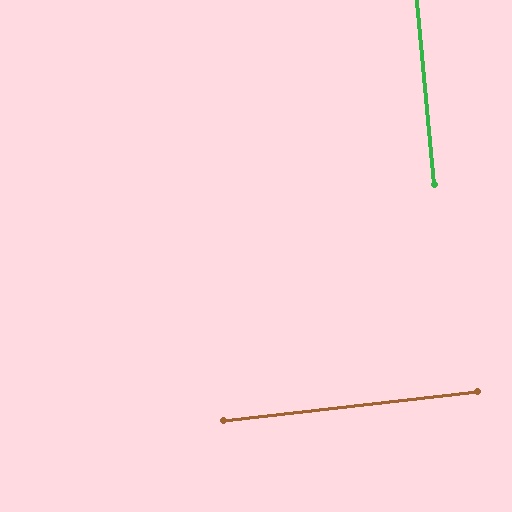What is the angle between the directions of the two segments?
Approximately 89 degrees.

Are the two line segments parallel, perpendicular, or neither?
Perpendicular — they meet at approximately 89°.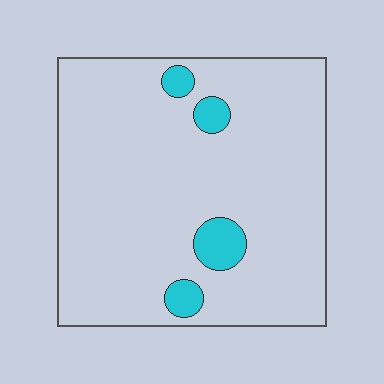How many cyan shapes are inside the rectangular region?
4.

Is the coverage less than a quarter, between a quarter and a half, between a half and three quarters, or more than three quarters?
Less than a quarter.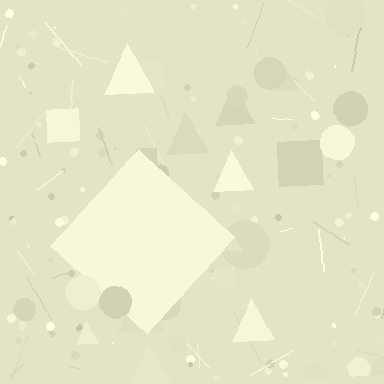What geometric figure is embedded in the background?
A diamond is embedded in the background.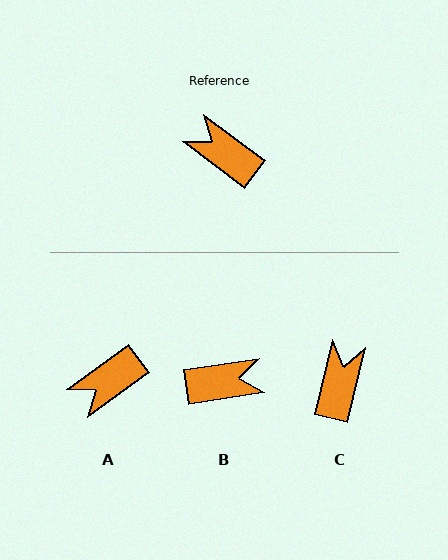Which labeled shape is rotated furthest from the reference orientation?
B, about 135 degrees away.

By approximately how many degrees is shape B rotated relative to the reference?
Approximately 135 degrees clockwise.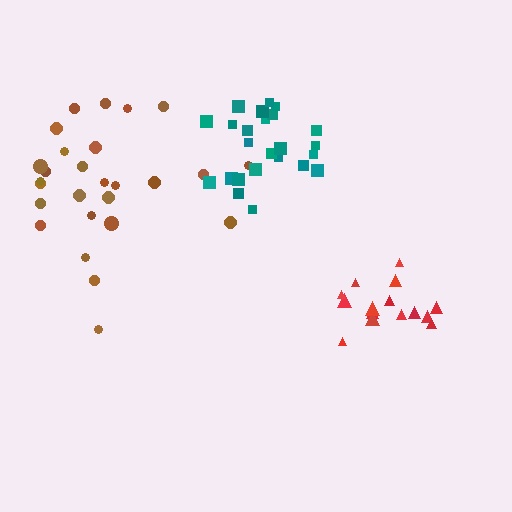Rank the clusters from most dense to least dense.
red, teal, brown.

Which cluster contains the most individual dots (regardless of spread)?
Brown (27).